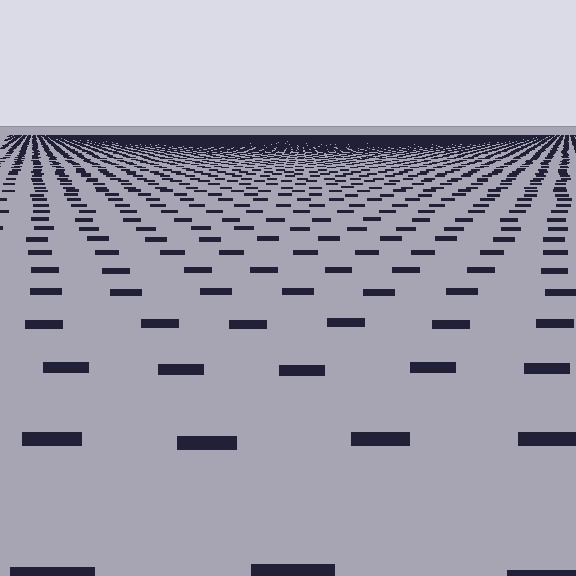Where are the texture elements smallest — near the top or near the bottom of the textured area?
Near the top.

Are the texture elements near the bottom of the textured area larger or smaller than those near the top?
Larger. Near the bottom, elements are closer to the viewer and appear at a bigger on-screen size.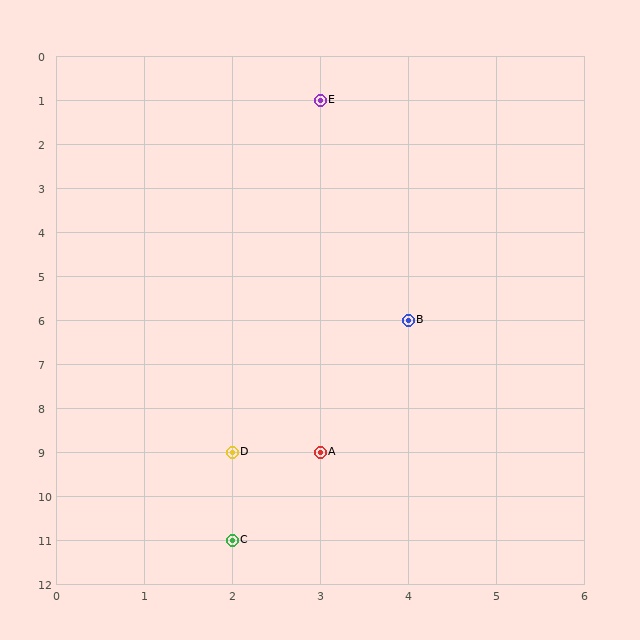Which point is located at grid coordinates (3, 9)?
Point A is at (3, 9).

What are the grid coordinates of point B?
Point B is at grid coordinates (4, 6).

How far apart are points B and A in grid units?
Points B and A are 1 column and 3 rows apart (about 3.2 grid units diagonally).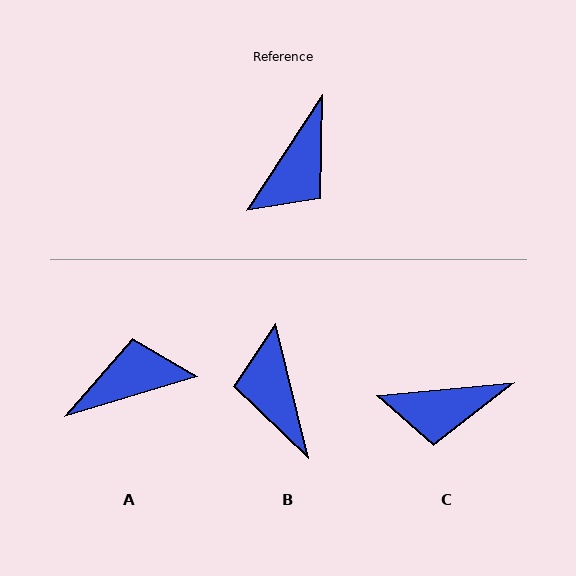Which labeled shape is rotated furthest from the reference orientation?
A, about 140 degrees away.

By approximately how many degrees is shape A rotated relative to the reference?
Approximately 140 degrees counter-clockwise.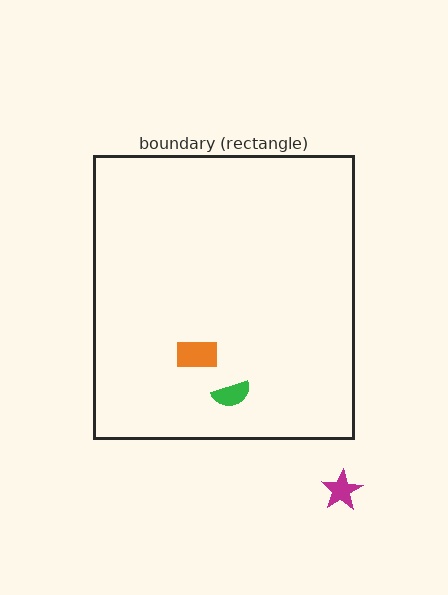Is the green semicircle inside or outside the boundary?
Inside.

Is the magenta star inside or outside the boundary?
Outside.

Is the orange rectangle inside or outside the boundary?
Inside.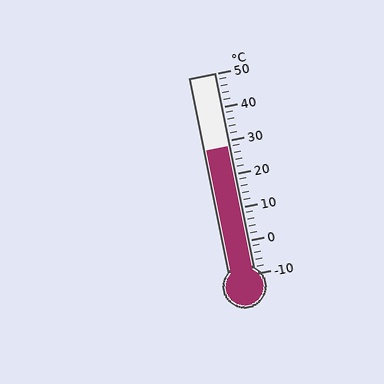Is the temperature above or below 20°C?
The temperature is above 20°C.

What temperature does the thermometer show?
The thermometer shows approximately 28°C.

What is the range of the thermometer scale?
The thermometer scale ranges from -10°C to 50°C.